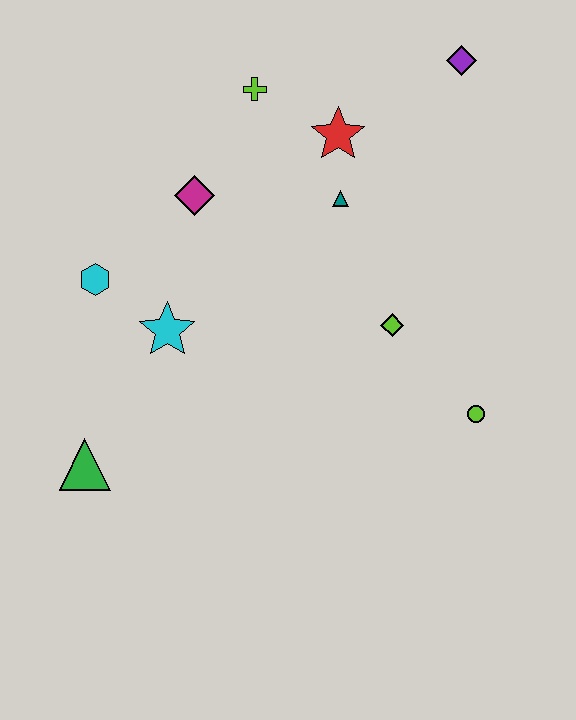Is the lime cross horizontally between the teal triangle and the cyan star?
Yes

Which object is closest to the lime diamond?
The lime circle is closest to the lime diamond.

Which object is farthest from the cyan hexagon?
The purple diamond is farthest from the cyan hexagon.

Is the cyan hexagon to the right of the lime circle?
No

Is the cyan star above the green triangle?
Yes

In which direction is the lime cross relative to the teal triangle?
The lime cross is above the teal triangle.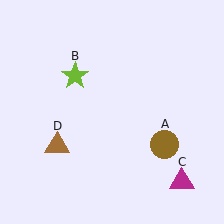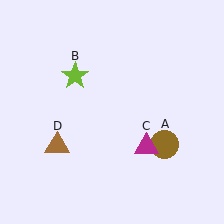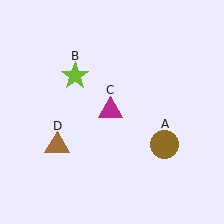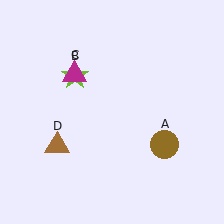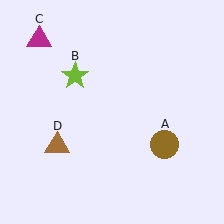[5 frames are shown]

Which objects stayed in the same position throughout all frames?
Brown circle (object A) and lime star (object B) and brown triangle (object D) remained stationary.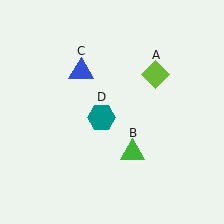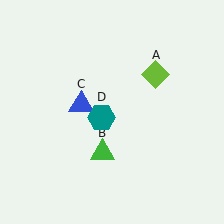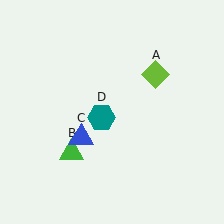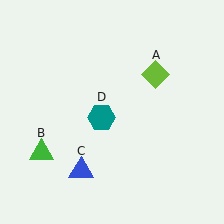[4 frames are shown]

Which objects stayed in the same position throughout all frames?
Lime diamond (object A) and teal hexagon (object D) remained stationary.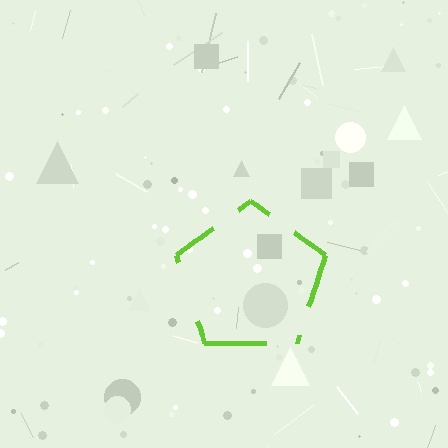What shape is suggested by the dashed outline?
The dashed outline suggests a pentagon.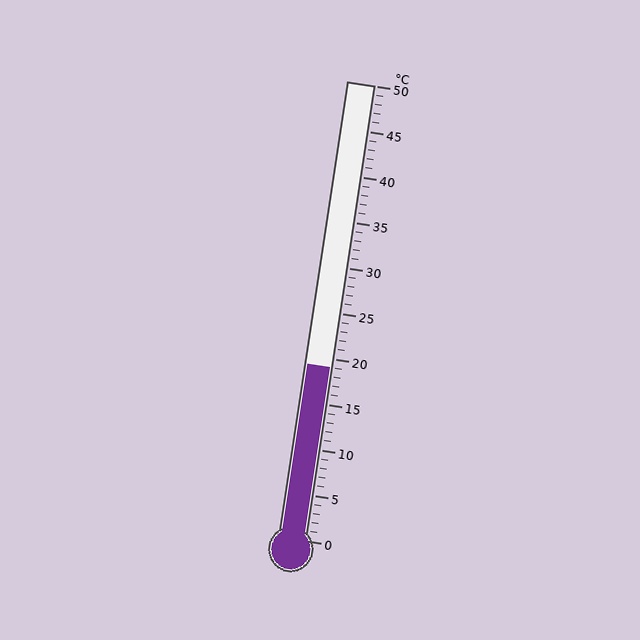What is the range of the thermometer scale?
The thermometer scale ranges from 0°C to 50°C.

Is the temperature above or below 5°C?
The temperature is above 5°C.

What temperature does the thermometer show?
The thermometer shows approximately 19°C.